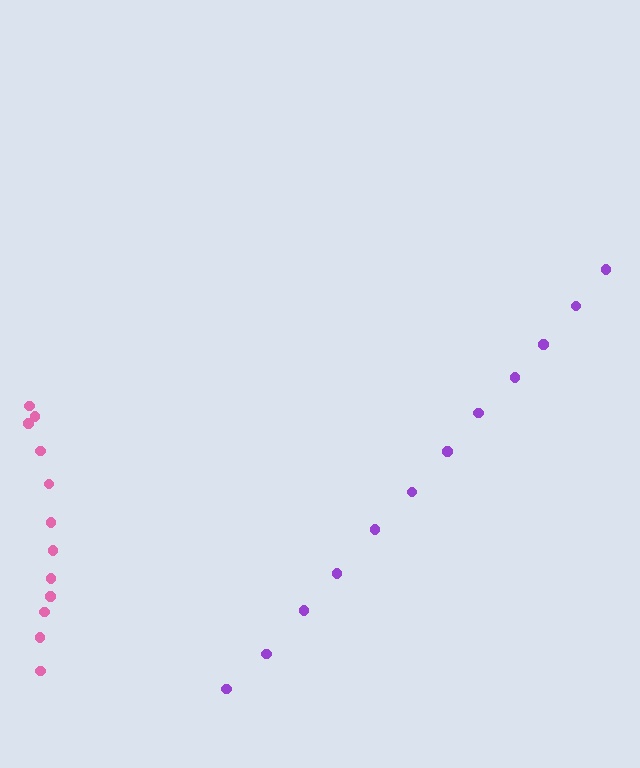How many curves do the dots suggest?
There are 2 distinct paths.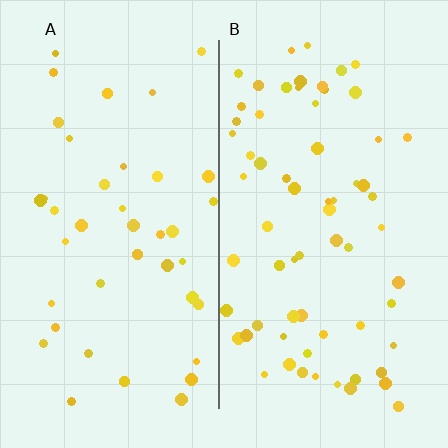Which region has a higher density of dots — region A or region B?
B (the right).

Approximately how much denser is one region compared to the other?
Approximately 1.6× — region B over region A.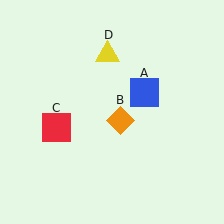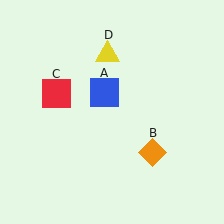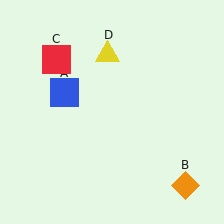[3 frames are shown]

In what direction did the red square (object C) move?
The red square (object C) moved up.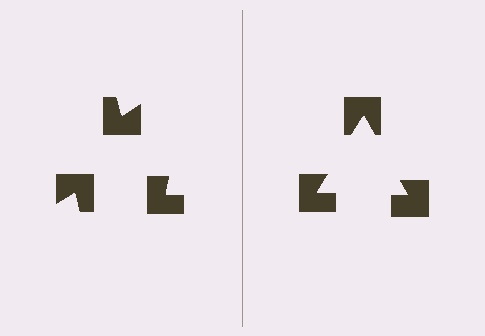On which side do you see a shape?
An illusory triangle appears on the right side. On the left side the wedge cuts are rotated, so no coherent shape forms.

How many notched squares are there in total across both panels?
6 — 3 on each side.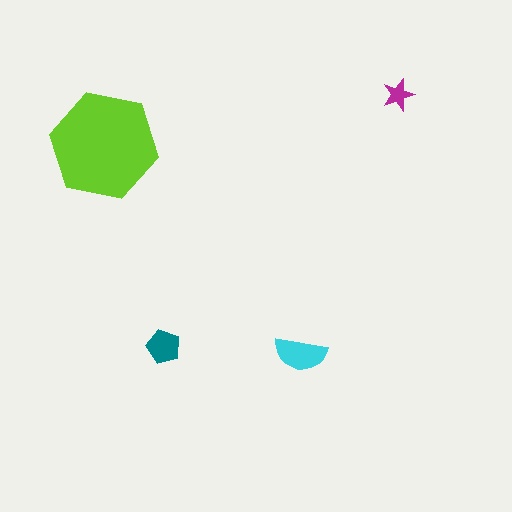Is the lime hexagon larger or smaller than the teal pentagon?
Larger.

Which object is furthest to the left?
The lime hexagon is leftmost.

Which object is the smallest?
The magenta star.